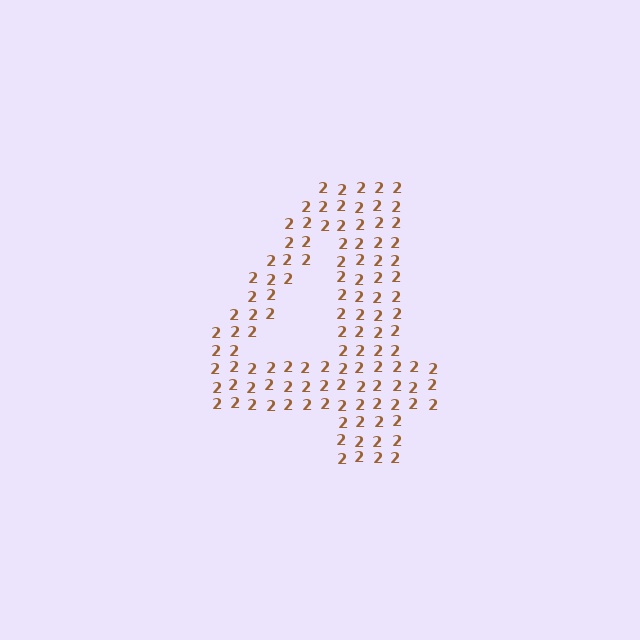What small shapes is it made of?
It is made of small digit 2's.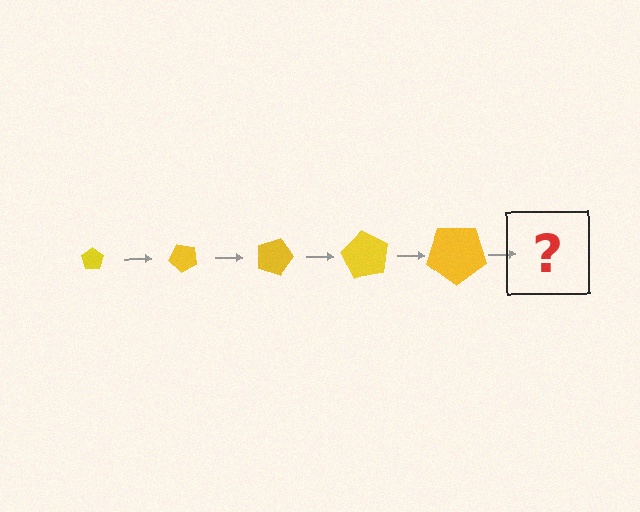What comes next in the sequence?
The next element should be a pentagon, larger than the previous one and rotated 225 degrees from the start.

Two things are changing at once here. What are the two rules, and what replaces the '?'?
The two rules are that the pentagon grows larger each step and it rotates 45 degrees each step. The '?' should be a pentagon, larger than the previous one and rotated 225 degrees from the start.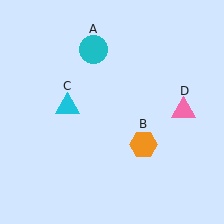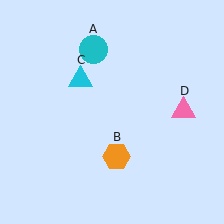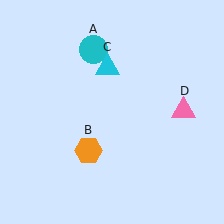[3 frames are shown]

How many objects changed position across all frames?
2 objects changed position: orange hexagon (object B), cyan triangle (object C).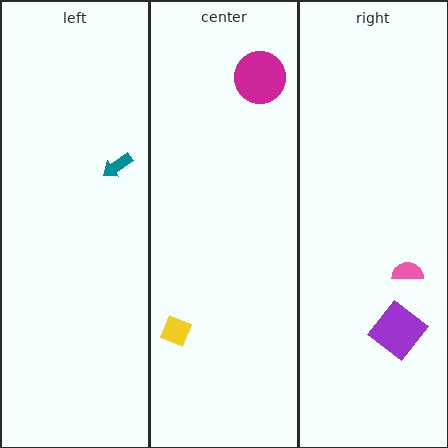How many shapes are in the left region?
1.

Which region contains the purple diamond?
The right region.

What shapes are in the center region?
The magenta circle, the yellow diamond.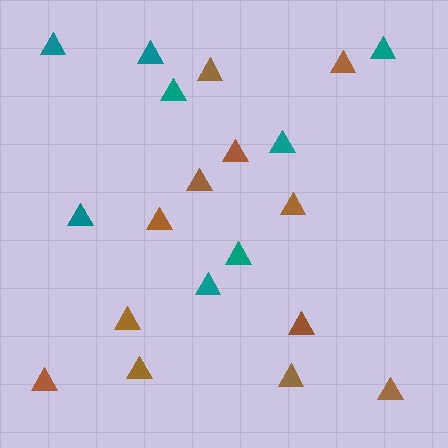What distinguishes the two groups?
There are 2 groups: one group of brown triangles (12) and one group of teal triangles (8).